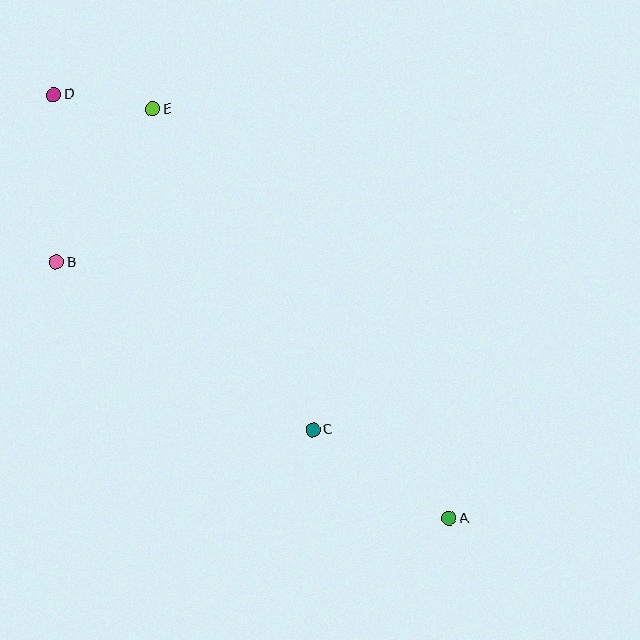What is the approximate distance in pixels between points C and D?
The distance between C and D is approximately 424 pixels.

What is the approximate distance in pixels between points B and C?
The distance between B and C is approximately 306 pixels.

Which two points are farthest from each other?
Points A and D are farthest from each other.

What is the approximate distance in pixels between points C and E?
The distance between C and E is approximately 359 pixels.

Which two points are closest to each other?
Points D and E are closest to each other.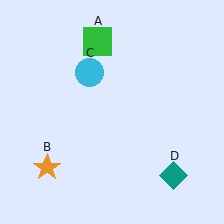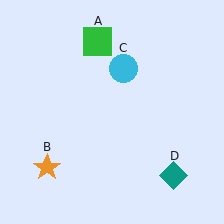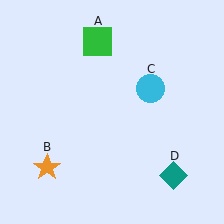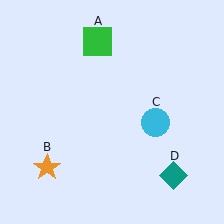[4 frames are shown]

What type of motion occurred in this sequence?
The cyan circle (object C) rotated clockwise around the center of the scene.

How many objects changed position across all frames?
1 object changed position: cyan circle (object C).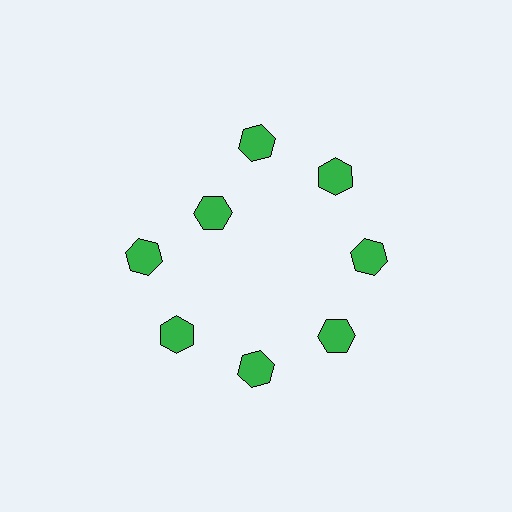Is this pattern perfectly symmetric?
No. The 8 green hexagons are arranged in a ring, but one element near the 10 o'clock position is pulled inward toward the center, breaking the 8-fold rotational symmetry.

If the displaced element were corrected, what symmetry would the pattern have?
It would have 8-fold rotational symmetry — the pattern would map onto itself every 45 degrees.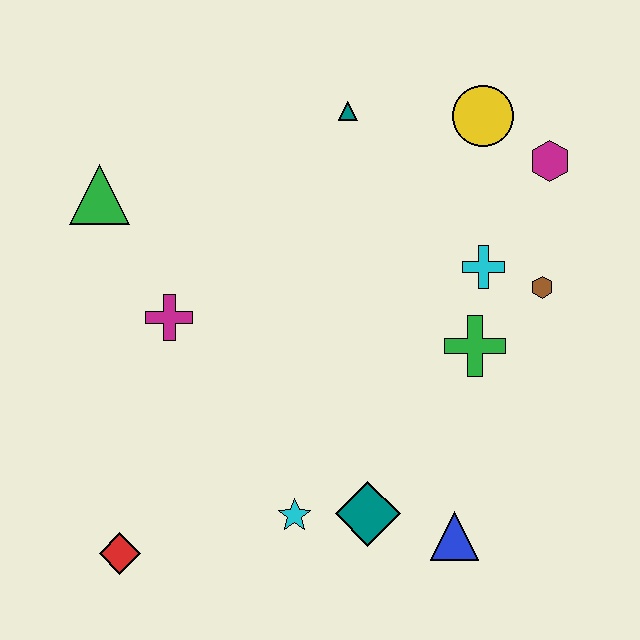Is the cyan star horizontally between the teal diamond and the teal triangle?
No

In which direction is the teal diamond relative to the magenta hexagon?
The teal diamond is below the magenta hexagon.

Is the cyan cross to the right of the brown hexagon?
No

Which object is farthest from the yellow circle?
The red diamond is farthest from the yellow circle.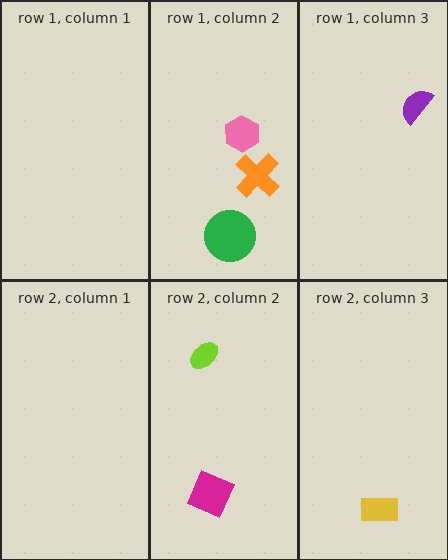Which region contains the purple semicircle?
The row 1, column 3 region.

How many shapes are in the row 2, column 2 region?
2.